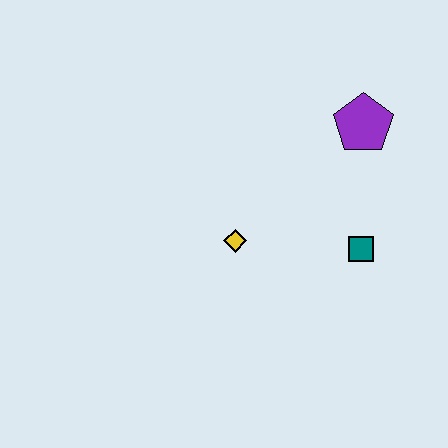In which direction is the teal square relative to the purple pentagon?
The teal square is below the purple pentagon.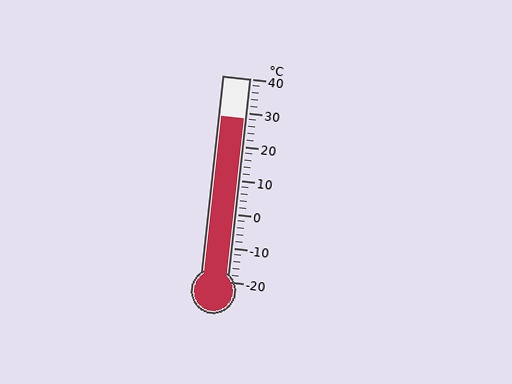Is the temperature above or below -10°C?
The temperature is above -10°C.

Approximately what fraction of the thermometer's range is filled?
The thermometer is filled to approximately 80% of its range.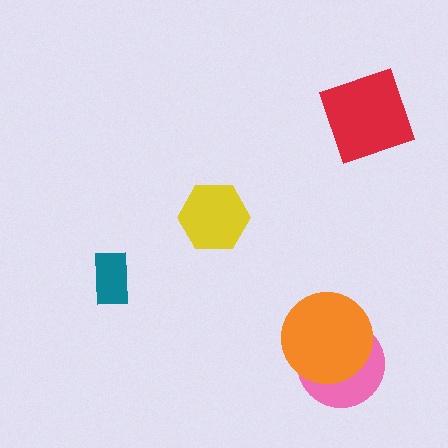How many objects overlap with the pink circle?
1 object overlaps with the pink circle.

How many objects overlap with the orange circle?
1 object overlaps with the orange circle.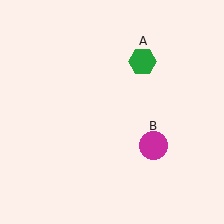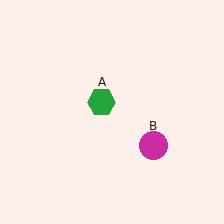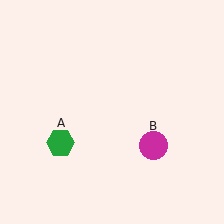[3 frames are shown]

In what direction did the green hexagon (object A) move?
The green hexagon (object A) moved down and to the left.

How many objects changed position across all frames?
1 object changed position: green hexagon (object A).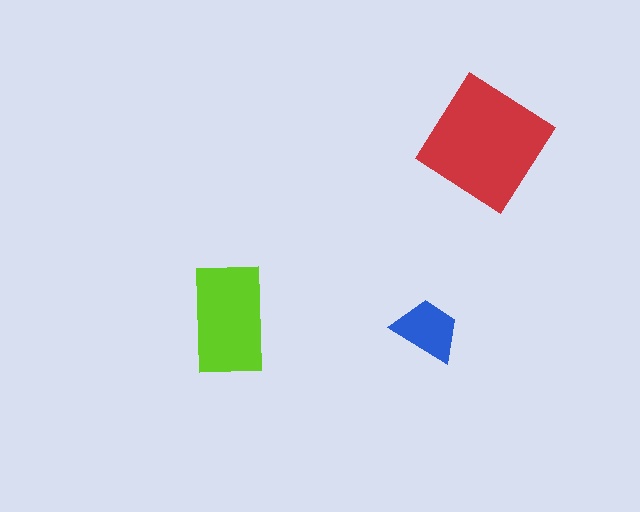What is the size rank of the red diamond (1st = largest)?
1st.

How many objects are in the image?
There are 3 objects in the image.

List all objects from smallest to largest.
The blue trapezoid, the lime rectangle, the red diamond.